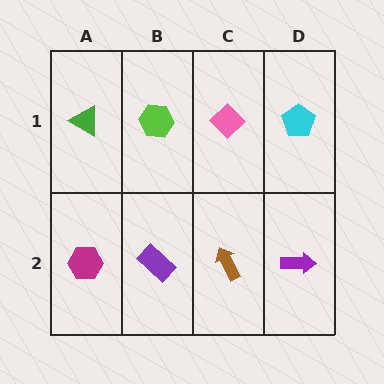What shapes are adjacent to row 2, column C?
A pink diamond (row 1, column C), a purple rectangle (row 2, column B), a purple arrow (row 2, column D).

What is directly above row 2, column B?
A lime hexagon.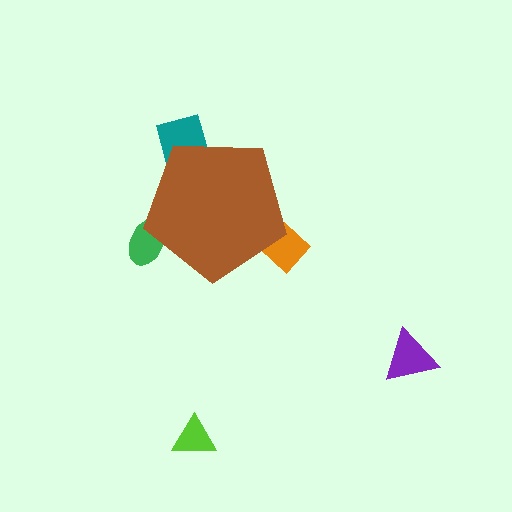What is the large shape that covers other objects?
A brown pentagon.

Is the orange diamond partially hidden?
Yes, the orange diamond is partially hidden behind the brown pentagon.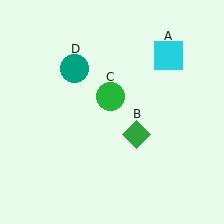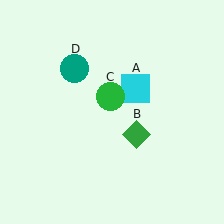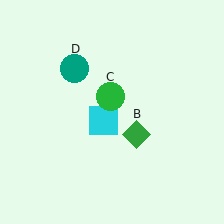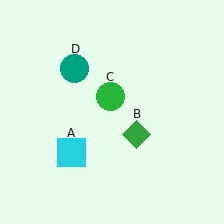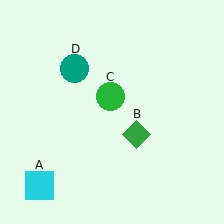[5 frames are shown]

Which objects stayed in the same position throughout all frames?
Green diamond (object B) and green circle (object C) and teal circle (object D) remained stationary.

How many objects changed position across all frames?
1 object changed position: cyan square (object A).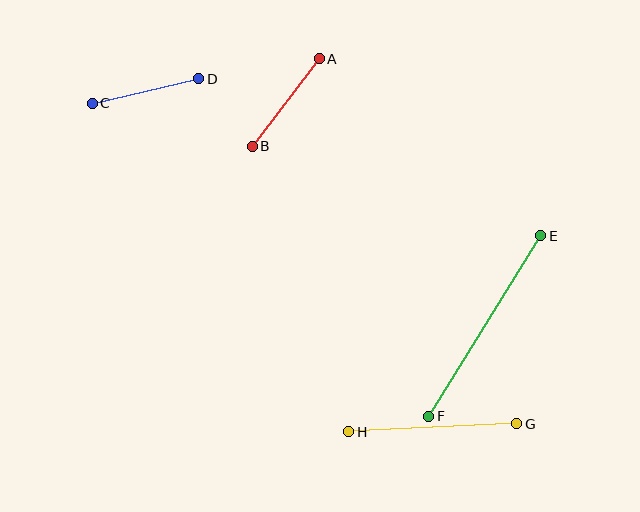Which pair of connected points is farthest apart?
Points E and F are farthest apart.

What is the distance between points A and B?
The distance is approximately 110 pixels.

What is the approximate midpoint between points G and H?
The midpoint is at approximately (433, 428) pixels.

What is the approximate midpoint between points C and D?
The midpoint is at approximately (146, 91) pixels.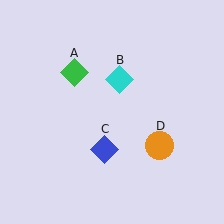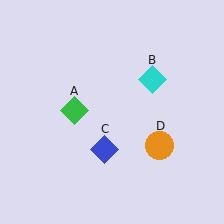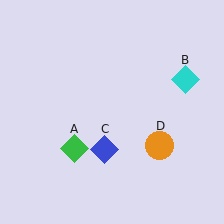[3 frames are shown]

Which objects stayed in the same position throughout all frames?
Blue diamond (object C) and orange circle (object D) remained stationary.